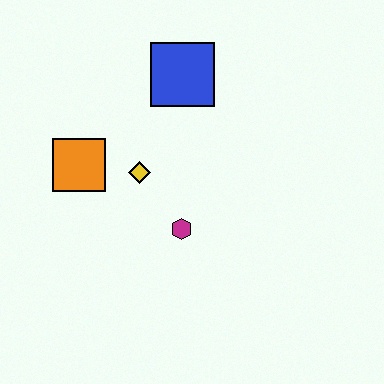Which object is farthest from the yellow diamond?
The blue square is farthest from the yellow diamond.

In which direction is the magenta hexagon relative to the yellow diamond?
The magenta hexagon is below the yellow diamond.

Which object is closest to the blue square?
The yellow diamond is closest to the blue square.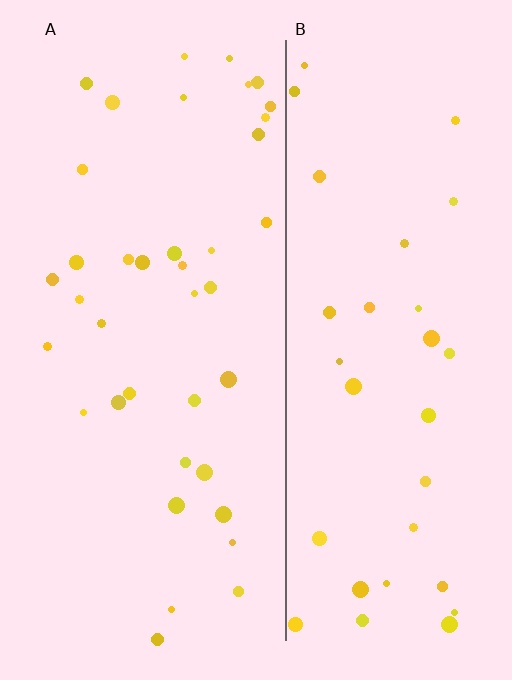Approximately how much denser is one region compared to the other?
Approximately 1.2× — region A over region B.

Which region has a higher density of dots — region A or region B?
A (the left).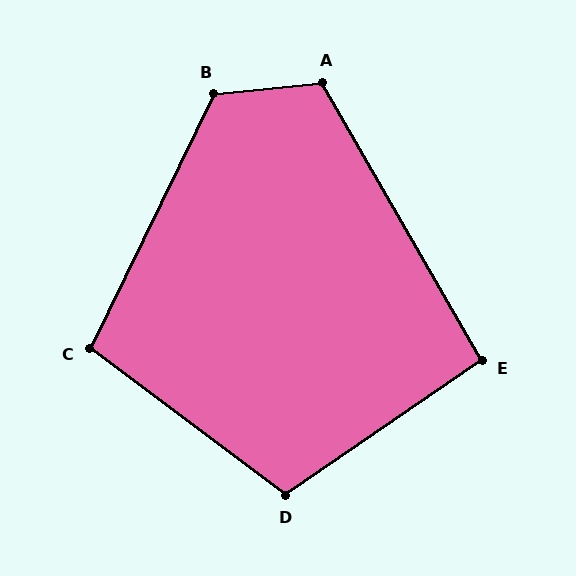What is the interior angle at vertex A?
Approximately 114 degrees (obtuse).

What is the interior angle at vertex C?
Approximately 101 degrees (obtuse).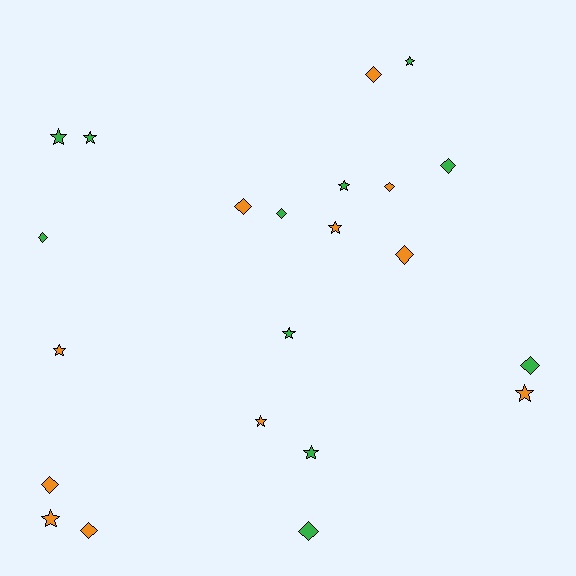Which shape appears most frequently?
Star, with 11 objects.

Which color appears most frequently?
Green, with 11 objects.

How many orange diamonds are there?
There are 6 orange diamonds.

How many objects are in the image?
There are 22 objects.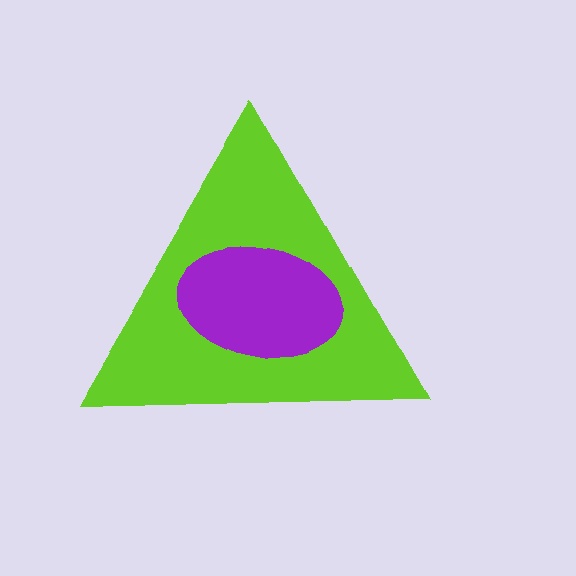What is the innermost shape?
The purple ellipse.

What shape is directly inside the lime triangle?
The purple ellipse.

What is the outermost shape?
The lime triangle.